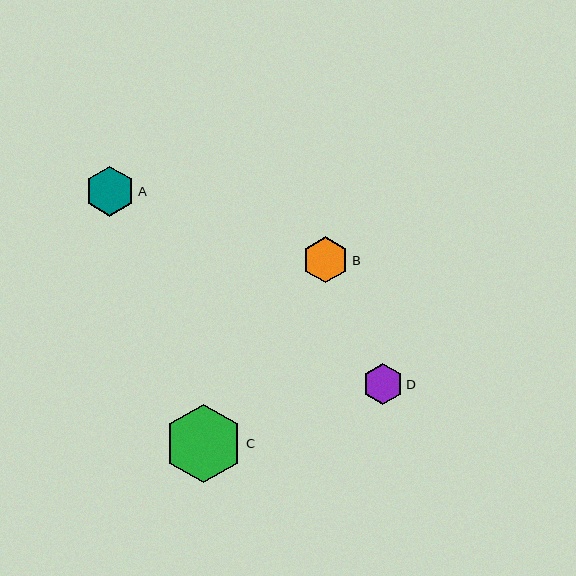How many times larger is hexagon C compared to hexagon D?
Hexagon C is approximately 1.9 times the size of hexagon D.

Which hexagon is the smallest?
Hexagon D is the smallest with a size of approximately 40 pixels.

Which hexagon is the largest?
Hexagon C is the largest with a size of approximately 79 pixels.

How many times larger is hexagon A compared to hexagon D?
Hexagon A is approximately 1.2 times the size of hexagon D.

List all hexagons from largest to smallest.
From largest to smallest: C, A, B, D.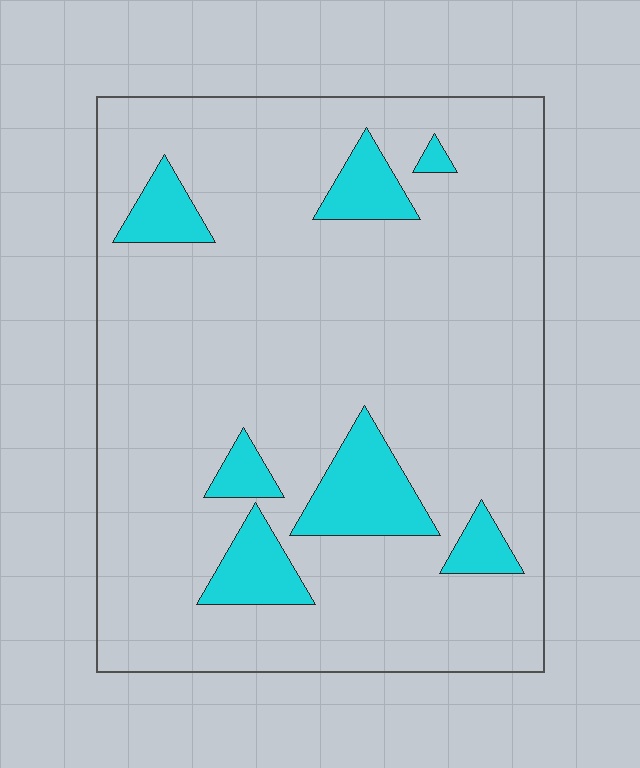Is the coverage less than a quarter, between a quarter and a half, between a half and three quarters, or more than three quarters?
Less than a quarter.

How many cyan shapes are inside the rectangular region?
7.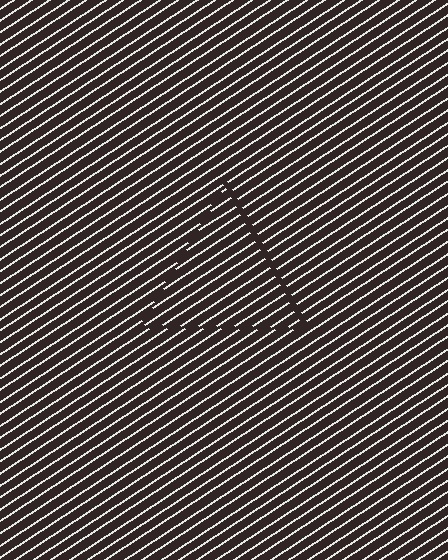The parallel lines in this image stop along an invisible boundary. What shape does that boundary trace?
An illusory triangle. The interior of the shape contains the same grating, shifted by half a period — the contour is defined by the phase discontinuity where line-ends from the inner and outer gratings abut.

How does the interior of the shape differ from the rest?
The interior of the shape contains the same grating, shifted by half a period — the contour is defined by the phase discontinuity where line-ends from the inner and outer gratings abut.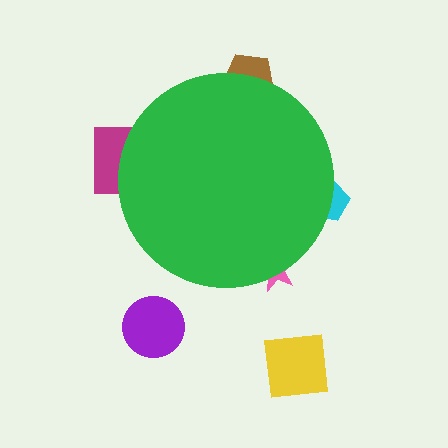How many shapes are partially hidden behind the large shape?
4 shapes are partially hidden.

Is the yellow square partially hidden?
No, the yellow square is fully visible.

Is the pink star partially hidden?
Yes, the pink star is partially hidden behind the green circle.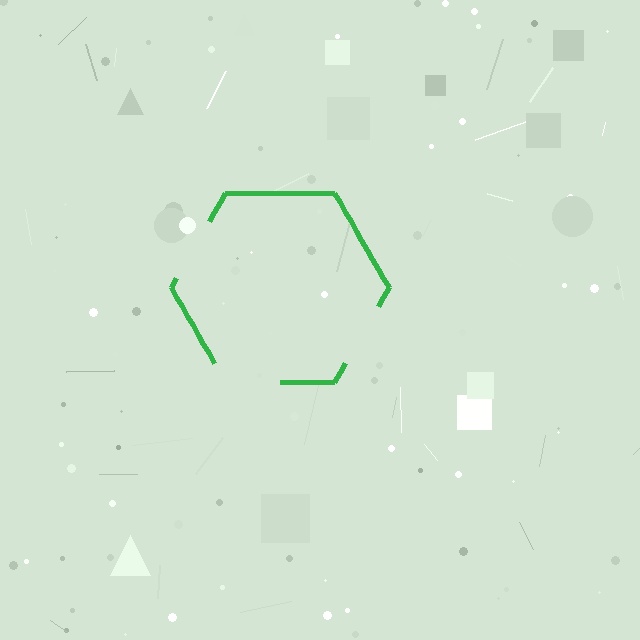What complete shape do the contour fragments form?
The contour fragments form a hexagon.